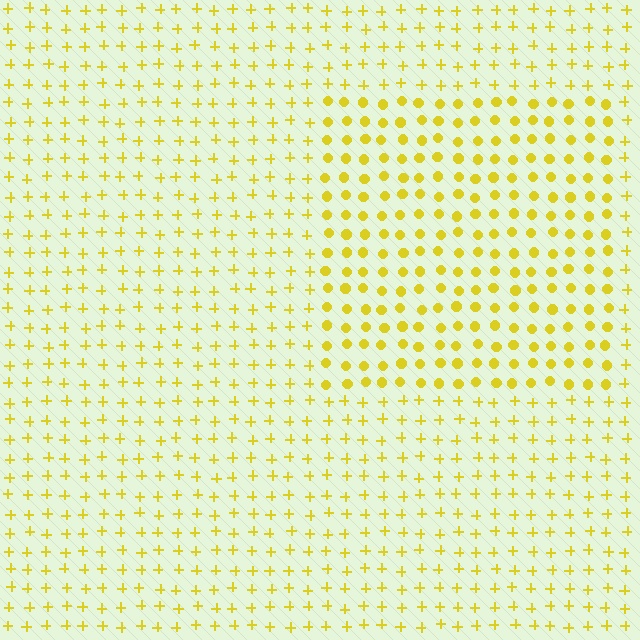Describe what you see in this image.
The image is filled with small yellow elements arranged in a uniform grid. A rectangle-shaped region contains circles, while the surrounding area contains plus signs. The boundary is defined purely by the change in element shape.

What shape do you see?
I see a rectangle.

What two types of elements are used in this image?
The image uses circles inside the rectangle region and plus signs outside it.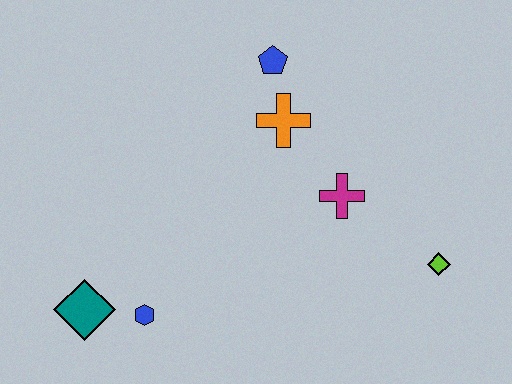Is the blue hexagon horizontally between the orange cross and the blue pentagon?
No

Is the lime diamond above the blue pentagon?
No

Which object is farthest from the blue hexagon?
The lime diamond is farthest from the blue hexagon.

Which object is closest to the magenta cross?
The orange cross is closest to the magenta cross.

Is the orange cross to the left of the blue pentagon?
No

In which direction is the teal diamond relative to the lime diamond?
The teal diamond is to the left of the lime diamond.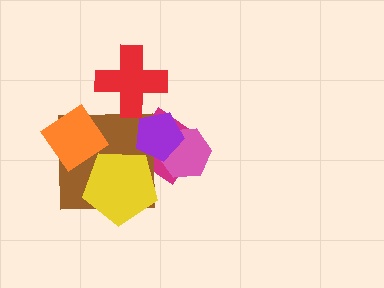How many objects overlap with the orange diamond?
1 object overlaps with the orange diamond.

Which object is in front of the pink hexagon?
The purple pentagon is in front of the pink hexagon.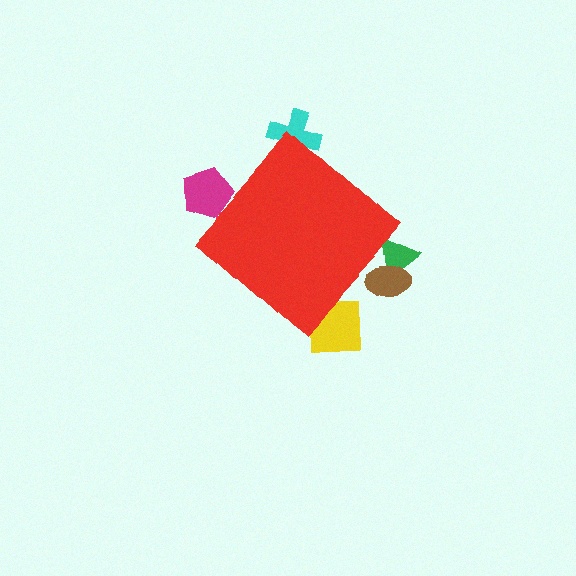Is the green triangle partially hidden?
Yes, the green triangle is partially hidden behind the red diamond.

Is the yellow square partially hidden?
Yes, the yellow square is partially hidden behind the red diamond.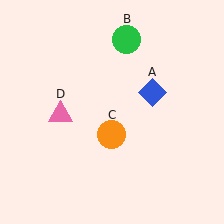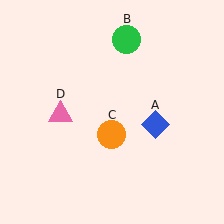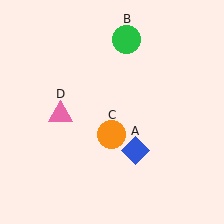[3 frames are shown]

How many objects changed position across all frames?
1 object changed position: blue diamond (object A).